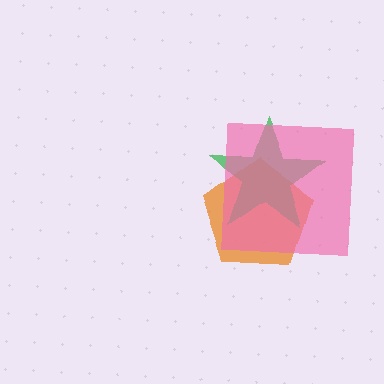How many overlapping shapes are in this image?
There are 3 overlapping shapes in the image.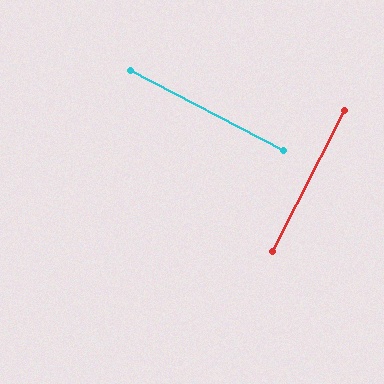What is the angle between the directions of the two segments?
Approximately 90 degrees.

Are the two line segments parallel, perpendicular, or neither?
Perpendicular — they meet at approximately 90°.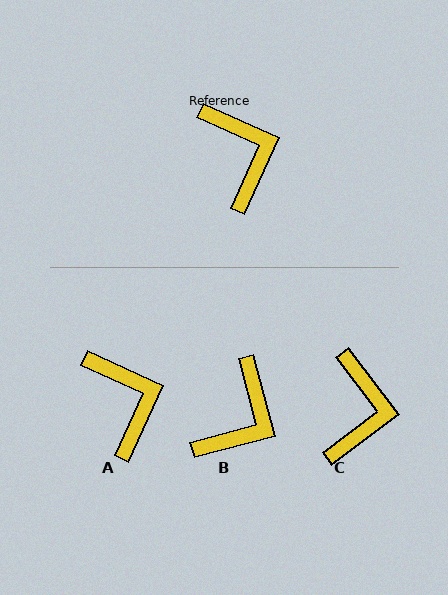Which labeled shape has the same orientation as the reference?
A.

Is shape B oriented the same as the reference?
No, it is off by about 51 degrees.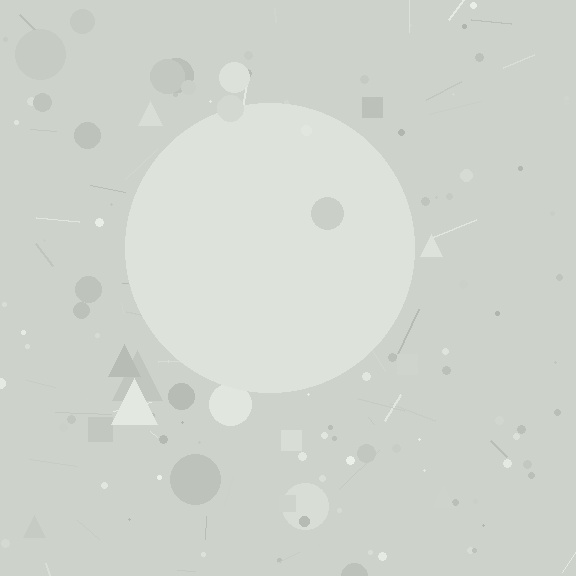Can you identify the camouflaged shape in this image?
The camouflaged shape is a circle.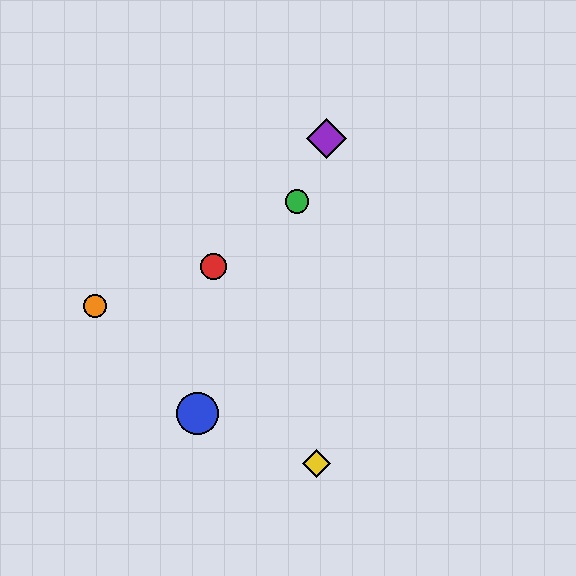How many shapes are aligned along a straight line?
3 shapes (the blue circle, the green circle, the purple diamond) are aligned along a straight line.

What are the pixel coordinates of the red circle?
The red circle is at (213, 267).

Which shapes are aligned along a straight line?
The blue circle, the green circle, the purple diamond are aligned along a straight line.